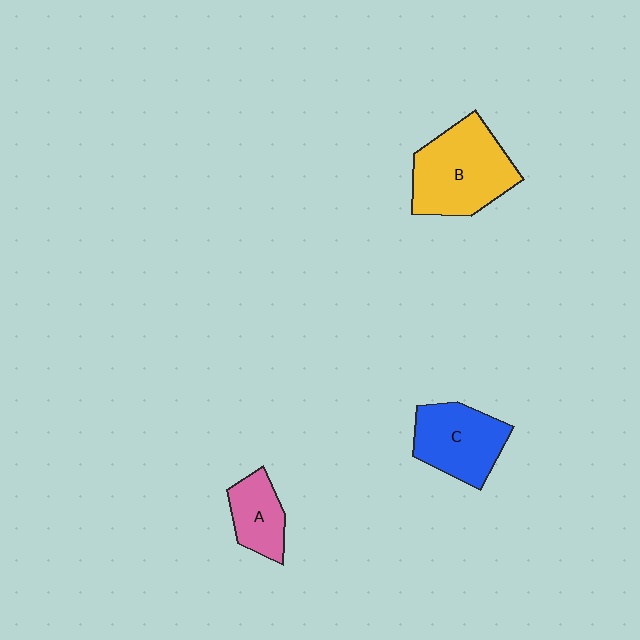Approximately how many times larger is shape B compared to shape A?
Approximately 2.1 times.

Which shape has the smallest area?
Shape A (pink).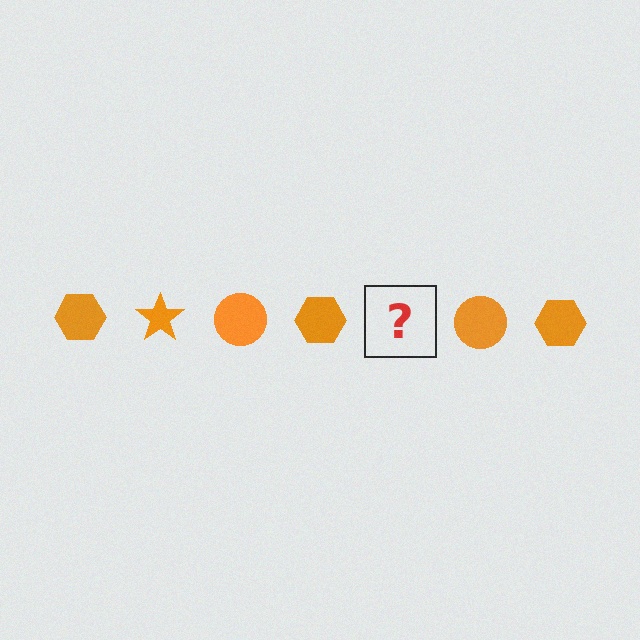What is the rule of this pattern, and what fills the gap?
The rule is that the pattern cycles through hexagon, star, circle shapes in orange. The gap should be filled with an orange star.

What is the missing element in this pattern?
The missing element is an orange star.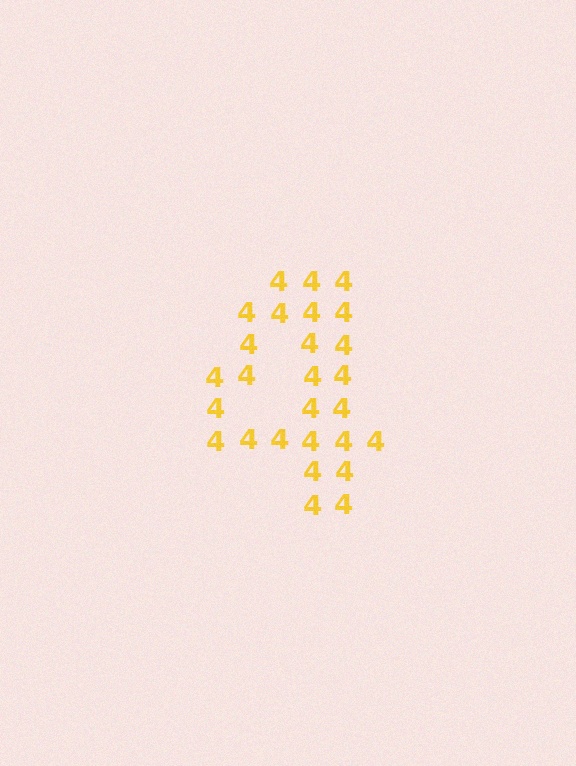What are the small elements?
The small elements are digit 4's.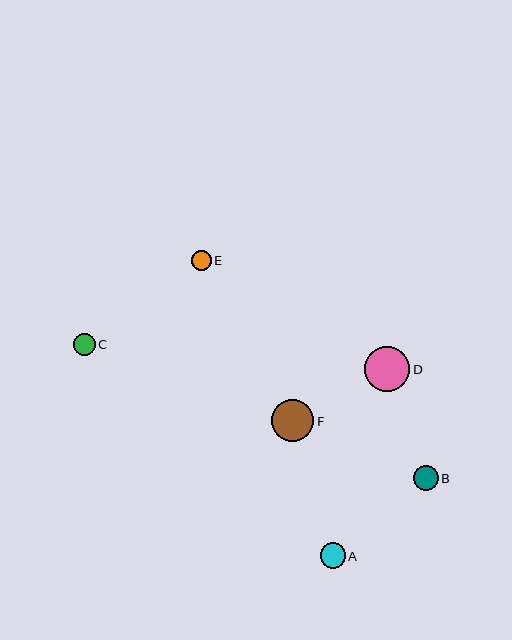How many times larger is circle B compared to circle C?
Circle B is approximately 1.1 times the size of circle C.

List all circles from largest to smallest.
From largest to smallest: D, F, A, B, C, E.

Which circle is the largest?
Circle D is the largest with a size of approximately 45 pixels.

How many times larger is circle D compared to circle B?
Circle D is approximately 1.8 times the size of circle B.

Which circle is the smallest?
Circle E is the smallest with a size of approximately 20 pixels.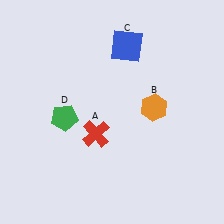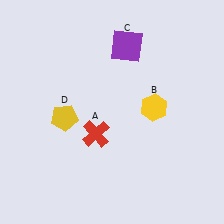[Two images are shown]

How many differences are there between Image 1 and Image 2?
There are 3 differences between the two images.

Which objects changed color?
B changed from orange to yellow. C changed from blue to purple. D changed from green to yellow.